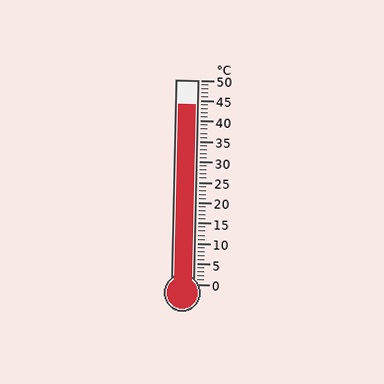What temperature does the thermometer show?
The thermometer shows approximately 44°C.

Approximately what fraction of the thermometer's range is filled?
The thermometer is filled to approximately 90% of its range.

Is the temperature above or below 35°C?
The temperature is above 35°C.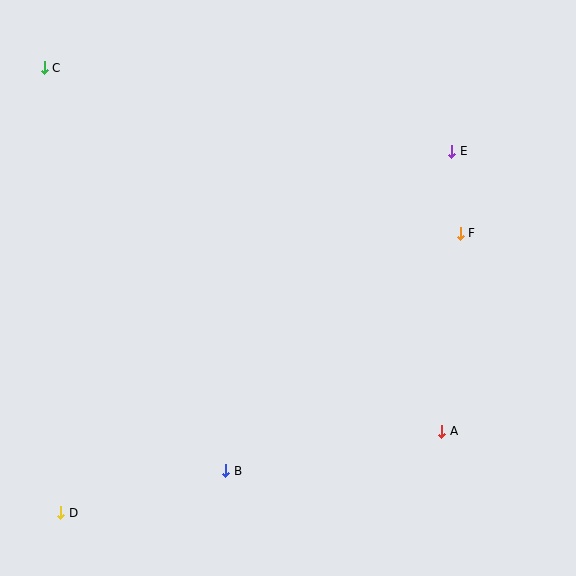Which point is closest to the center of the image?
Point F at (460, 233) is closest to the center.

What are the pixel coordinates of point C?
Point C is at (44, 68).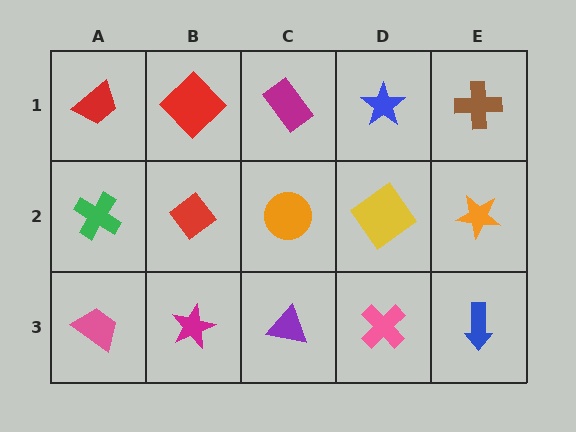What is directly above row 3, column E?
An orange star.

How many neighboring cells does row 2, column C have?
4.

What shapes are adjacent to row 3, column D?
A yellow diamond (row 2, column D), a purple triangle (row 3, column C), a blue arrow (row 3, column E).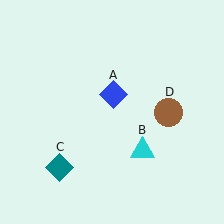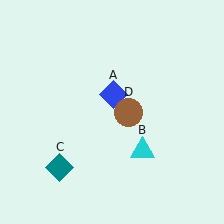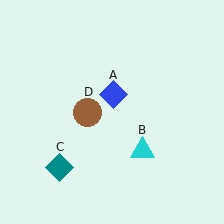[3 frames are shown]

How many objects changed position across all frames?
1 object changed position: brown circle (object D).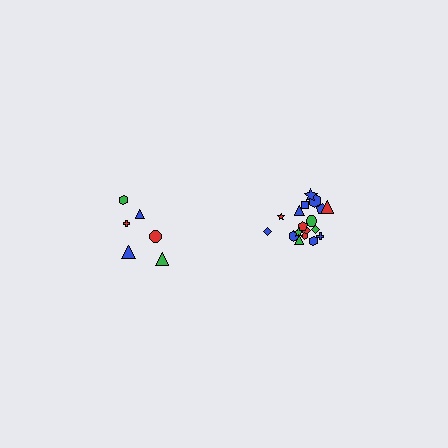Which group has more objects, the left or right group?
The right group.